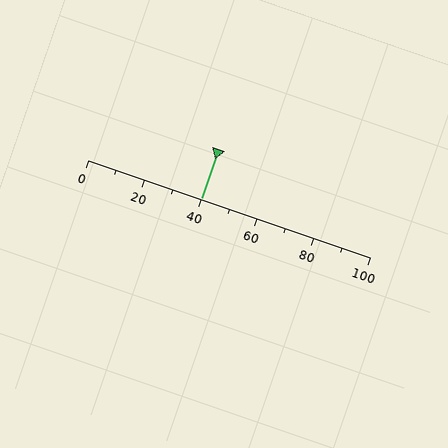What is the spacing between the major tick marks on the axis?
The major ticks are spaced 20 apart.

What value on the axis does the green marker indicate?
The marker indicates approximately 40.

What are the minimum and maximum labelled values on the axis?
The axis runs from 0 to 100.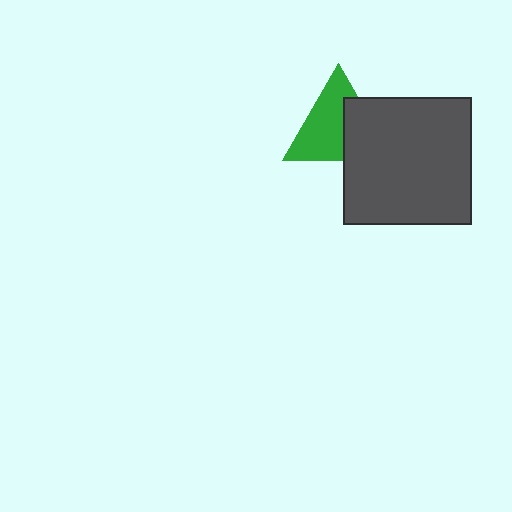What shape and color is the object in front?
The object in front is a dark gray square.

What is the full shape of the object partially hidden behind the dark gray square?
The partially hidden object is a green triangle.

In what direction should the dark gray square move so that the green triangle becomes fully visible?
The dark gray square should move toward the lower-right. That is the shortest direction to clear the overlap and leave the green triangle fully visible.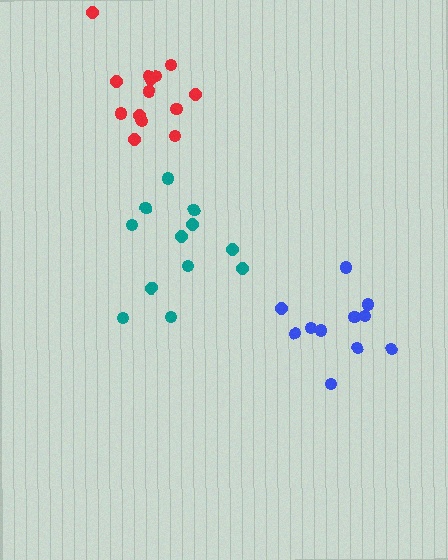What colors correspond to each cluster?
The clusters are colored: teal, blue, red.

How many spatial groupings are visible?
There are 3 spatial groupings.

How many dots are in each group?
Group 1: 12 dots, Group 2: 11 dots, Group 3: 15 dots (38 total).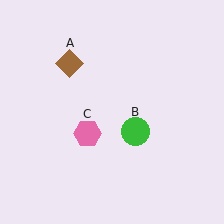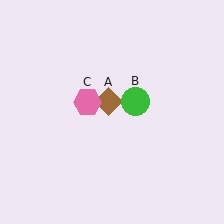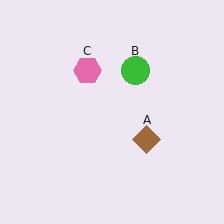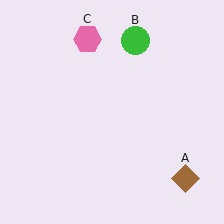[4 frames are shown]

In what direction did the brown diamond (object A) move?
The brown diamond (object A) moved down and to the right.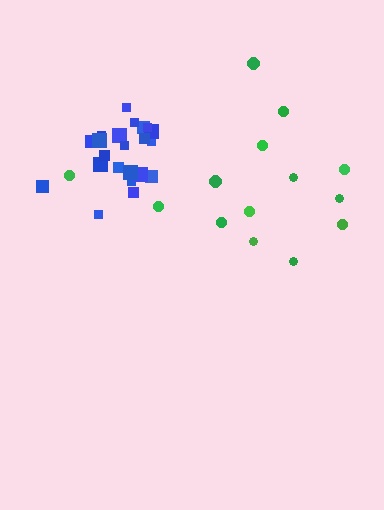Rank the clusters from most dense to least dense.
blue, green.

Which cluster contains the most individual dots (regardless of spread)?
Blue (22).